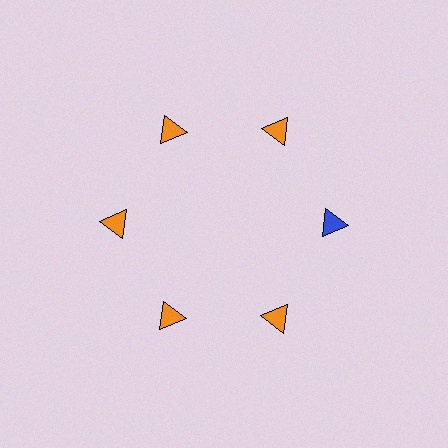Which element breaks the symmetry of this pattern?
The blue triangle at roughly the 3 o'clock position breaks the symmetry. All other shapes are orange triangles.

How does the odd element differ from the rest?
It has a different color: blue instead of orange.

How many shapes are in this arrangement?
There are 6 shapes arranged in a ring pattern.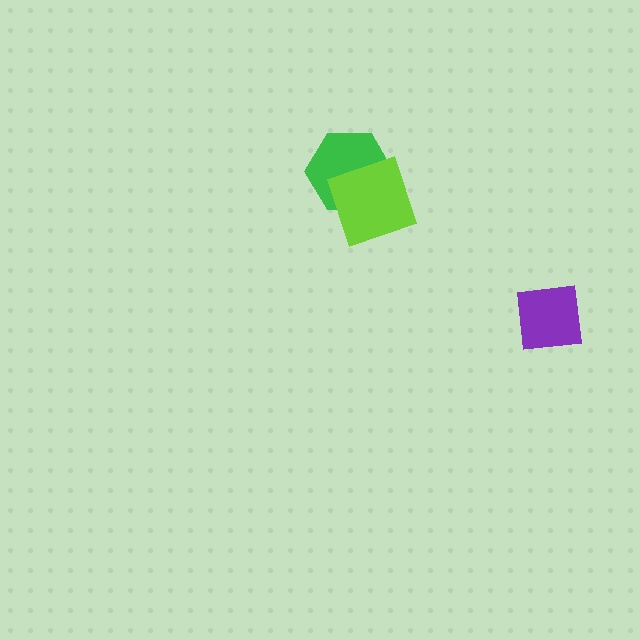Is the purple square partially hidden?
No, no other shape covers it.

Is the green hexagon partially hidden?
Yes, it is partially covered by another shape.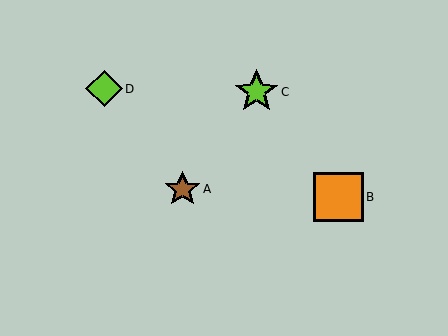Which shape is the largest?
The orange square (labeled B) is the largest.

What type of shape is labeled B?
Shape B is an orange square.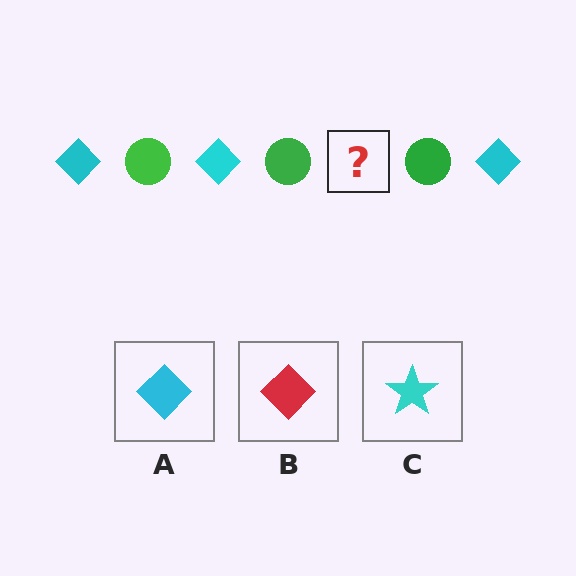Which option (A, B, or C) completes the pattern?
A.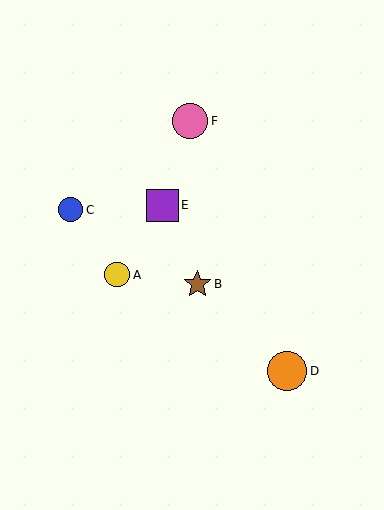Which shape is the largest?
The orange circle (labeled D) is the largest.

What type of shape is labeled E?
Shape E is a purple square.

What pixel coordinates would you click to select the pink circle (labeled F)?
Click at (190, 121) to select the pink circle F.